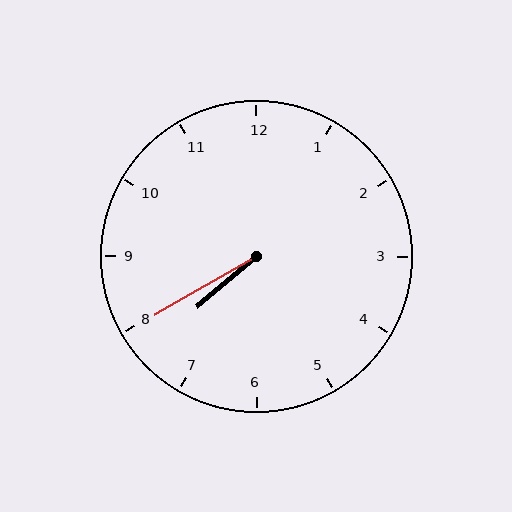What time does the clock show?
7:40.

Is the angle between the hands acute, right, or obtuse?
It is acute.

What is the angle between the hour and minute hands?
Approximately 10 degrees.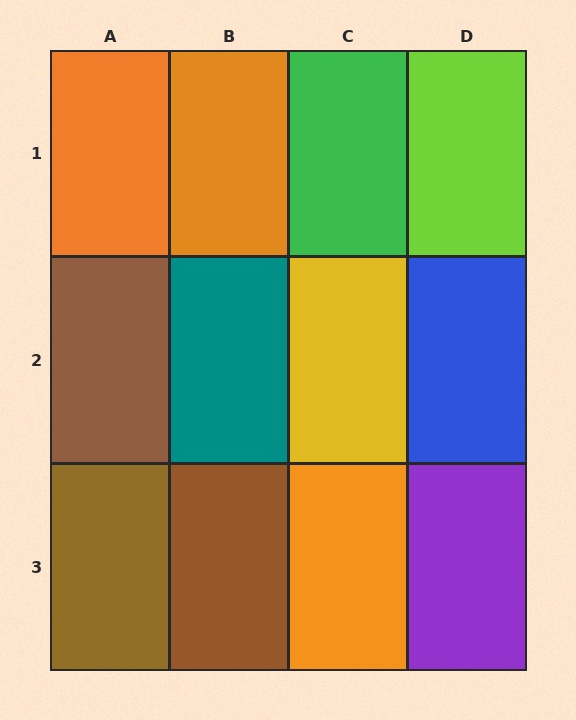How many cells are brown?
3 cells are brown.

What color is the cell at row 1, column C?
Green.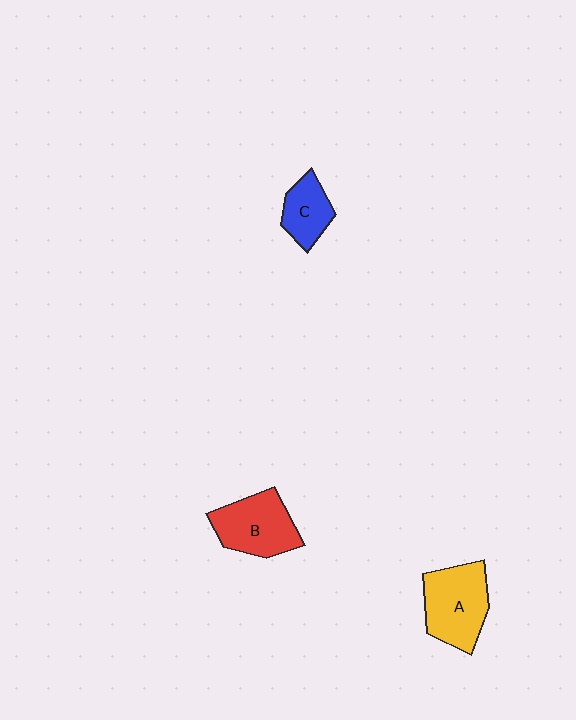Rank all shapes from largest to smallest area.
From largest to smallest: A (yellow), B (red), C (blue).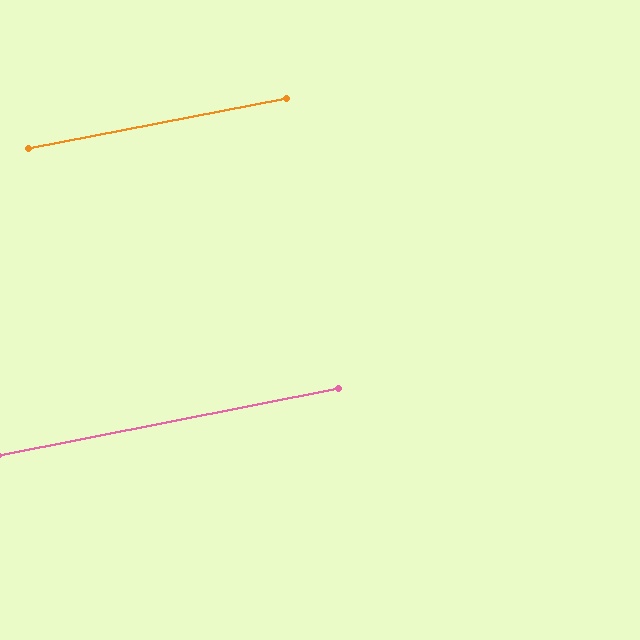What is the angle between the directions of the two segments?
Approximately 0 degrees.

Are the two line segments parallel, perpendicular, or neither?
Parallel — their directions differ by only 0.3°.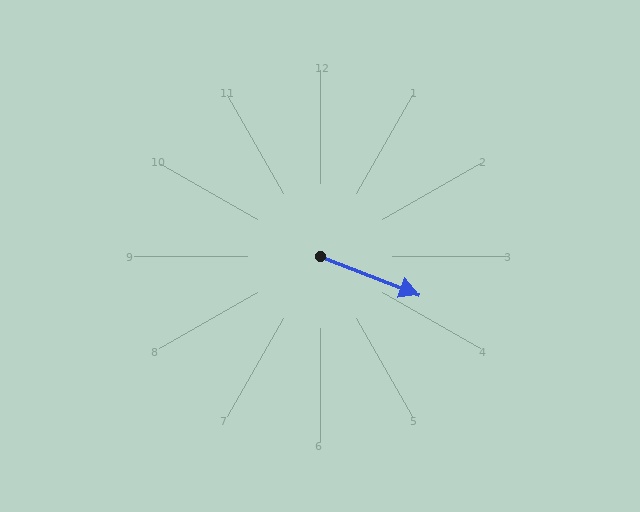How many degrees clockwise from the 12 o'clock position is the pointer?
Approximately 111 degrees.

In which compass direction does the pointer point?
East.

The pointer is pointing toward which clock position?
Roughly 4 o'clock.